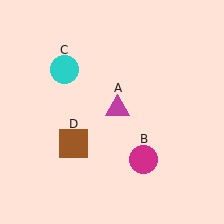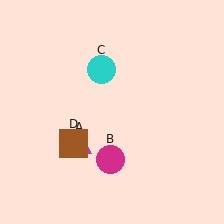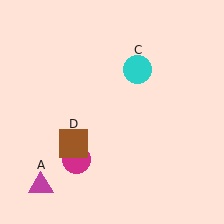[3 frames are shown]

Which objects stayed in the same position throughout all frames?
Brown square (object D) remained stationary.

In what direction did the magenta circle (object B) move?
The magenta circle (object B) moved left.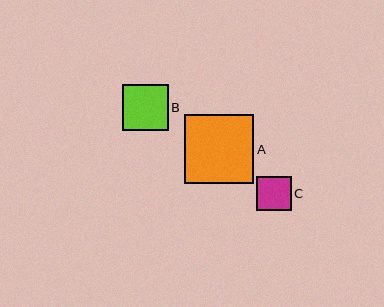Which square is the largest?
Square A is the largest with a size of approximately 69 pixels.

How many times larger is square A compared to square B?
Square A is approximately 1.5 times the size of square B.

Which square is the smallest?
Square C is the smallest with a size of approximately 34 pixels.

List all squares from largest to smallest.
From largest to smallest: A, B, C.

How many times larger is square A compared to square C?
Square A is approximately 2.0 times the size of square C.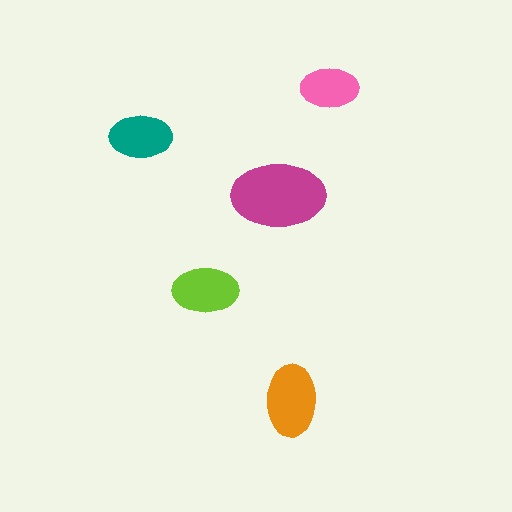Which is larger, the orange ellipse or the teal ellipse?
The orange one.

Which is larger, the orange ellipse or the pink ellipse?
The orange one.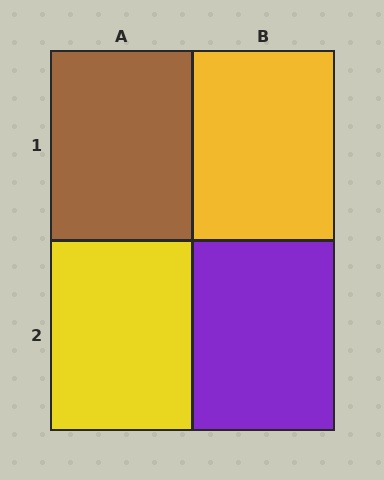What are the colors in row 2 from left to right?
Yellow, purple.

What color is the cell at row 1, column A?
Brown.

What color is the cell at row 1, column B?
Yellow.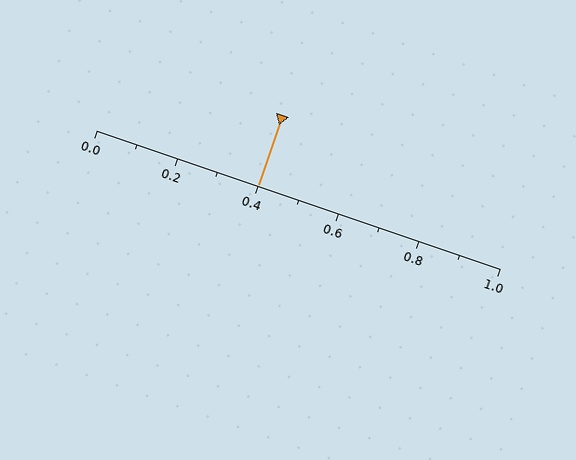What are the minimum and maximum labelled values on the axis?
The axis runs from 0.0 to 1.0.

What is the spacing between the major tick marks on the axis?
The major ticks are spaced 0.2 apart.